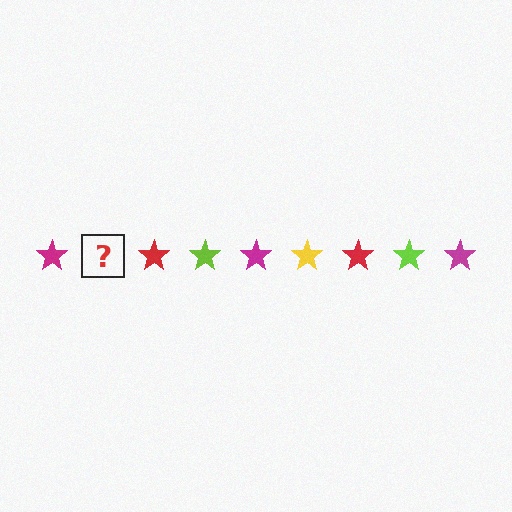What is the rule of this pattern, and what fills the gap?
The rule is that the pattern cycles through magenta, yellow, red, lime stars. The gap should be filled with a yellow star.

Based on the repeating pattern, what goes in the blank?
The blank should be a yellow star.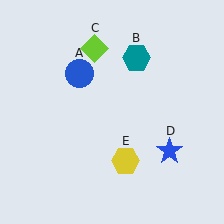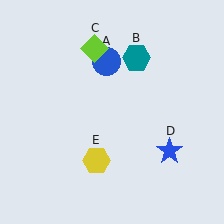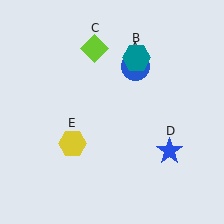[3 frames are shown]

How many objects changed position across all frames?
2 objects changed position: blue circle (object A), yellow hexagon (object E).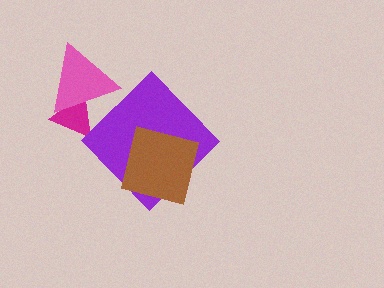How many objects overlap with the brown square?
1 object overlaps with the brown square.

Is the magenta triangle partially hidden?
Yes, it is partially covered by another shape.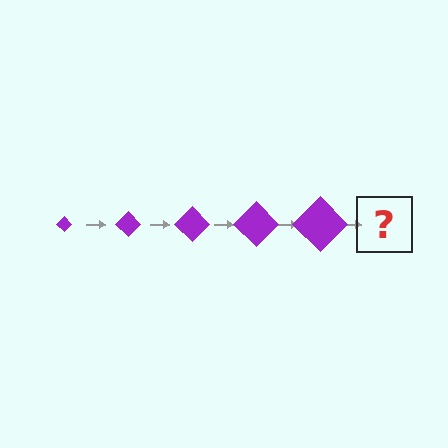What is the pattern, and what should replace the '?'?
The pattern is that the diamond gets progressively larger each step. The '?' should be a purple diamond, larger than the previous one.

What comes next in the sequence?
The next element should be a purple diamond, larger than the previous one.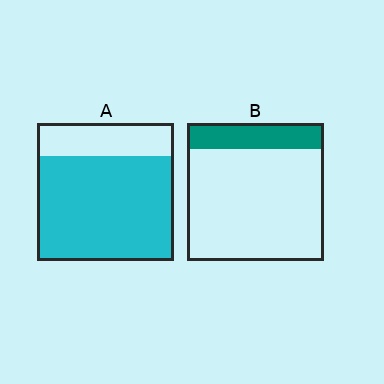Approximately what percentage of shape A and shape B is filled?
A is approximately 75% and B is approximately 20%.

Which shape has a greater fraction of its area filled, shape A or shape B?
Shape A.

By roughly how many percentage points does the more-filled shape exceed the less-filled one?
By roughly 55 percentage points (A over B).